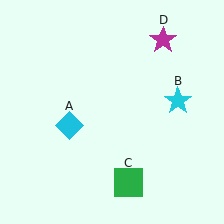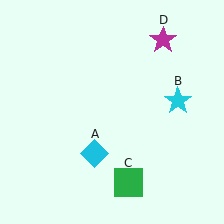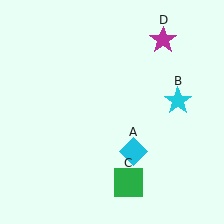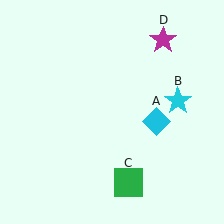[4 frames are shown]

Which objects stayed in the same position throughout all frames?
Cyan star (object B) and green square (object C) and magenta star (object D) remained stationary.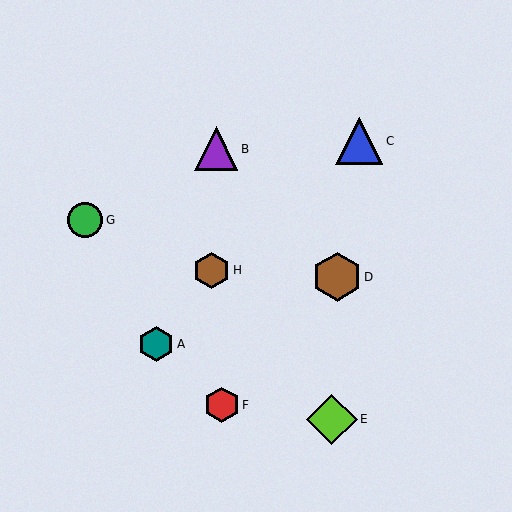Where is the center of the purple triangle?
The center of the purple triangle is at (216, 149).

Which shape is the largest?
The lime diamond (labeled E) is the largest.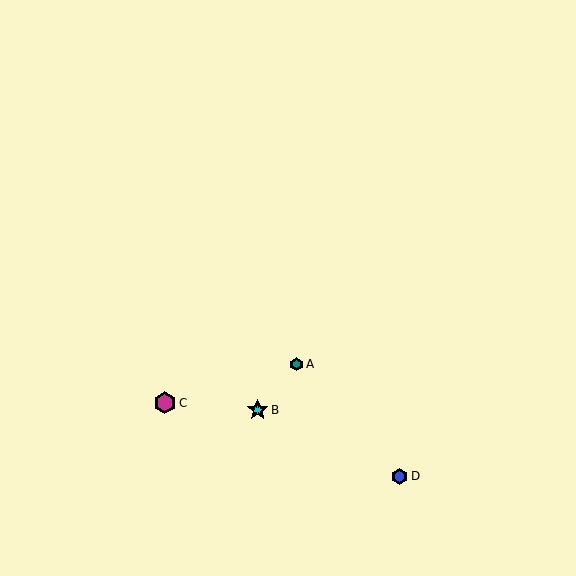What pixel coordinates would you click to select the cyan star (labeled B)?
Click at (258, 410) to select the cyan star B.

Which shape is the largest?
The magenta hexagon (labeled C) is the largest.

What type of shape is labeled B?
Shape B is a cyan star.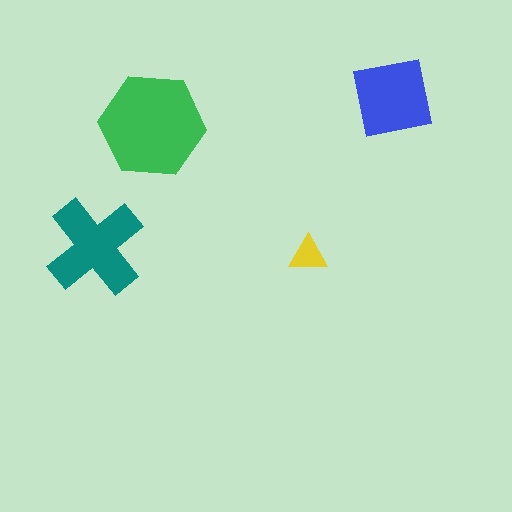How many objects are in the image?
There are 4 objects in the image.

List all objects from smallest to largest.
The yellow triangle, the blue square, the teal cross, the green hexagon.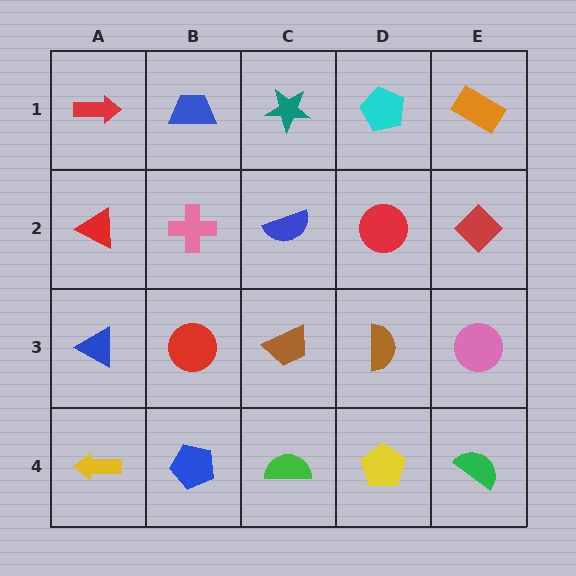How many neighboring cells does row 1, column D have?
3.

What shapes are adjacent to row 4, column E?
A pink circle (row 3, column E), a yellow pentagon (row 4, column D).